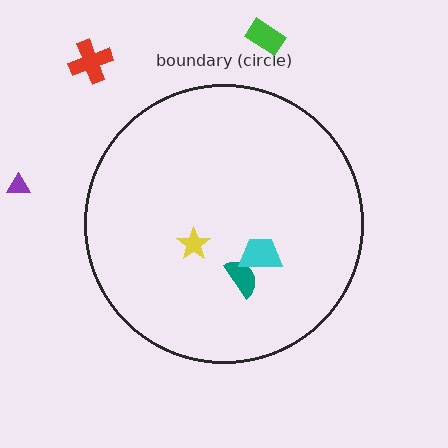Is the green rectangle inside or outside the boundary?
Outside.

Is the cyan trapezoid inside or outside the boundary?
Inside.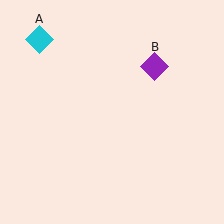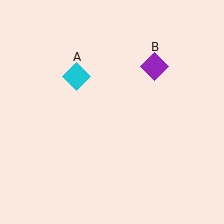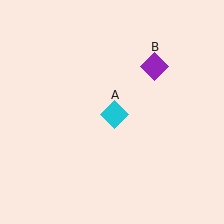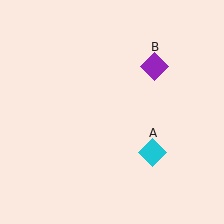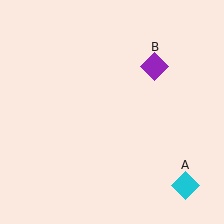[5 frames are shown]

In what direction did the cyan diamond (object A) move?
The cyan diamond (object A) moved down and to the right.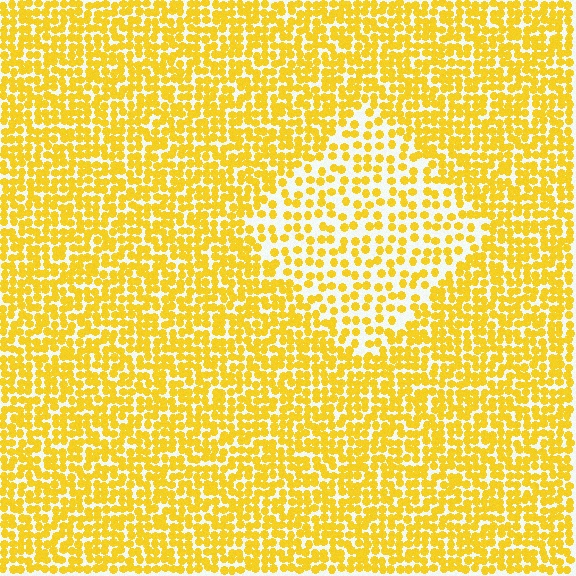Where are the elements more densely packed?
The elements are more densely packed outside the diamond boundary.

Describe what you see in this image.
The image contains small yellow elements arranged at two different densities. A diamond-shaped region is visible where the elements are less densely packed than the surrounding area.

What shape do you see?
I see a diamond.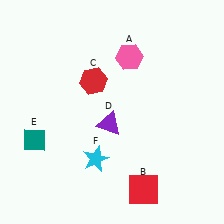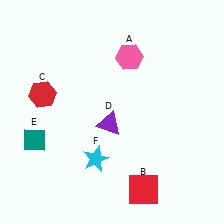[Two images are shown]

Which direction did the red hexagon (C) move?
The red hexagon (C) moved left.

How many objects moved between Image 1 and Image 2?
1 object moved between the two images.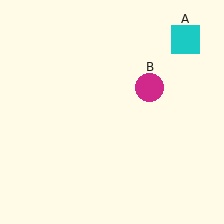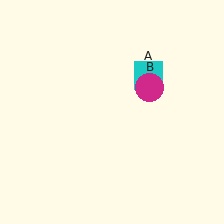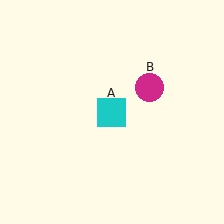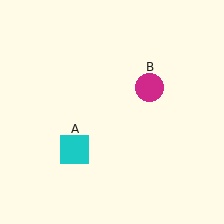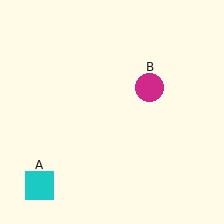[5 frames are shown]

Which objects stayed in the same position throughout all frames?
Magenta circle (object B) remained stationary.